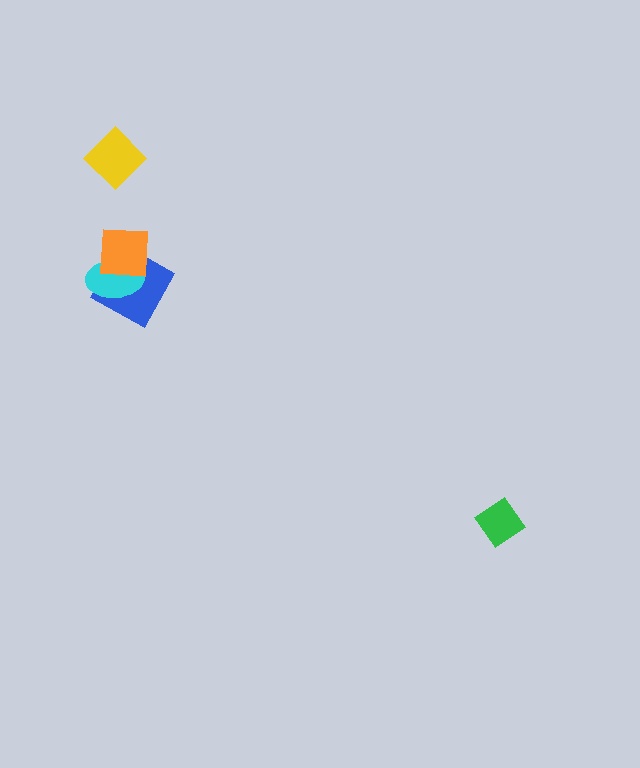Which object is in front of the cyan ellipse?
The orange square is in front of the cyan ellipse.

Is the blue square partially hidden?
Yes, it is partially covered by another shape.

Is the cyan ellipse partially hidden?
Yes, it is partially covered by another shape.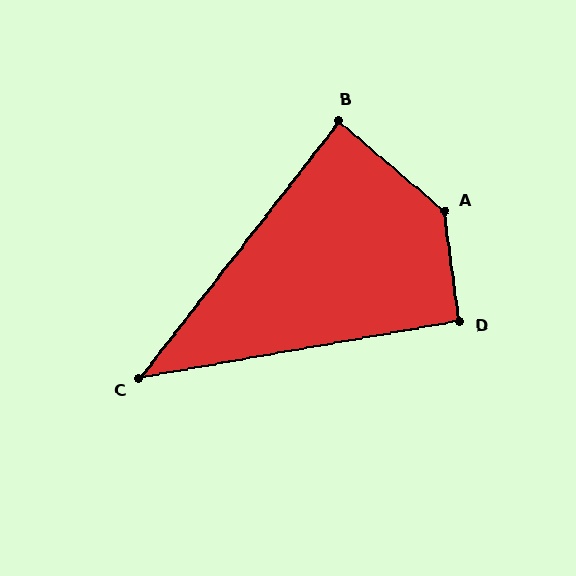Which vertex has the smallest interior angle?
C, at approximately 42 degrees.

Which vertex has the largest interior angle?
A, at approximately 138 degrees.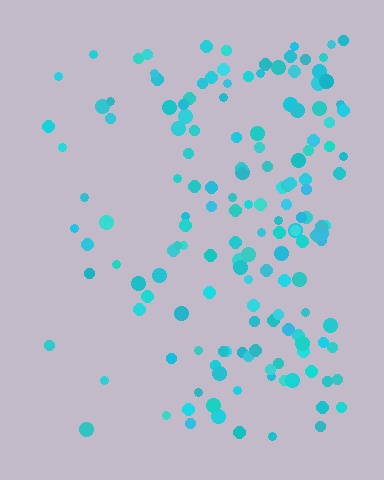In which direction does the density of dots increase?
From left to right, with the right side densest.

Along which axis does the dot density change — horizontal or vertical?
Horizontal.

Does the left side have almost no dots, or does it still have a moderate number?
Still a moderate number, just noticeably fewer than the right.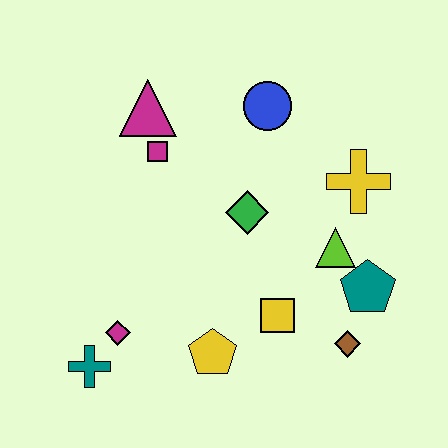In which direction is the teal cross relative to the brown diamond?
The teal cross is to the left of the brown diamond.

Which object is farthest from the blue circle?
The teal cross is farthest from the blue circle.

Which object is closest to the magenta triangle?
The magenta square is closest to the magenta triangle.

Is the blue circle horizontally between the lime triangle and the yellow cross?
No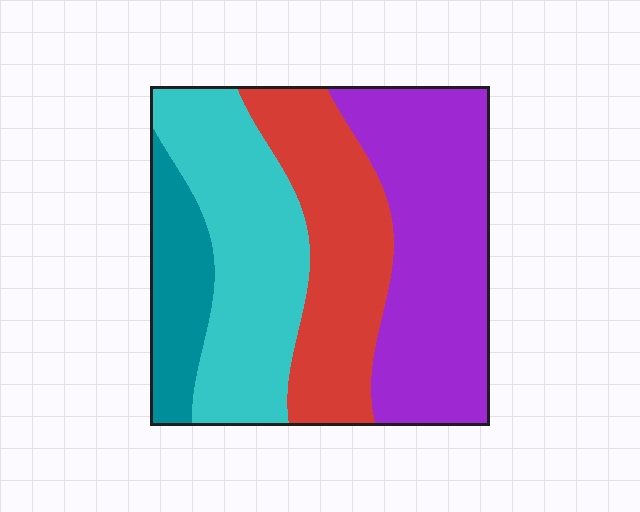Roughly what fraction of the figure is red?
Red takes up between a quarter and a half of the figure.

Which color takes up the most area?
Purple, at roughly 35%.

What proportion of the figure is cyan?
Cyan takes up about one quarter (1/4) of the figure.